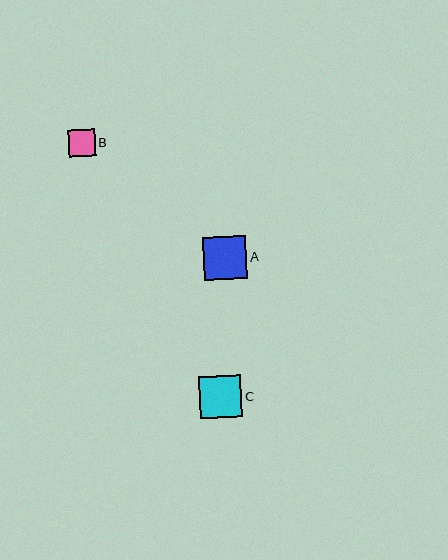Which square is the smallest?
Square B is the smallest with a size of approximately 27 pixels.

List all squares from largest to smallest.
From largest to smallest: A, C, B.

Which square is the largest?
Square A is the largest with a size of approximately 44 pixels.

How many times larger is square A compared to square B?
Square A is approximately 1.6 times the size of square B.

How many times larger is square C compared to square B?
Square C is approximately 1.6 times the size of square B.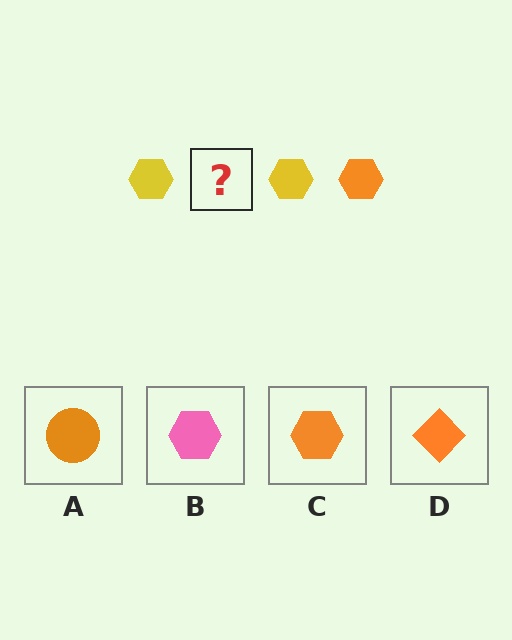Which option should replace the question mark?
Option C.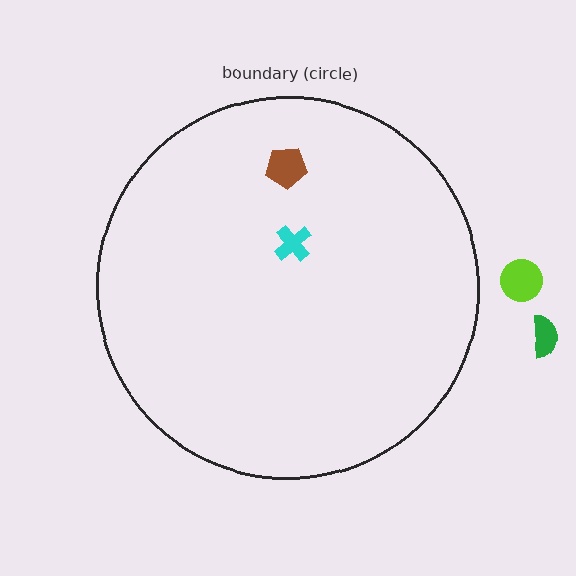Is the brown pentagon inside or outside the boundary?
Inside.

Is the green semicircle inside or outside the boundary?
Outside.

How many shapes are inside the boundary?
2 inside, 2 outside.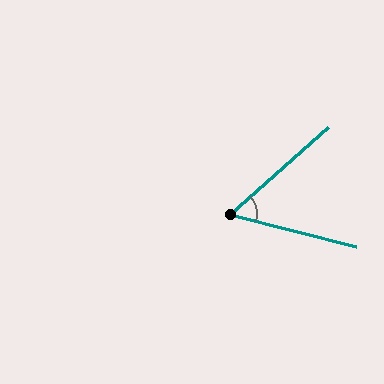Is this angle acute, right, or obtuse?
It is acute.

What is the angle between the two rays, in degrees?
Approximately 56 degrees.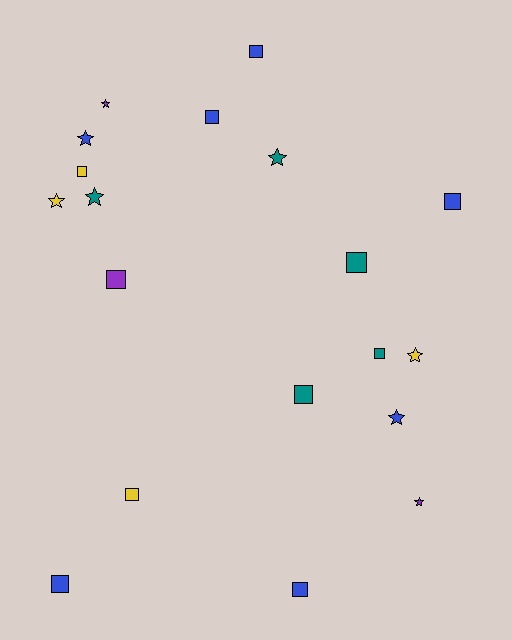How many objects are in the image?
There are 19 objects.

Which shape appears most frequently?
Square, with 11 objects.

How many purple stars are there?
There are 2 purple stars.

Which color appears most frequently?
Blue, with 7 objects.